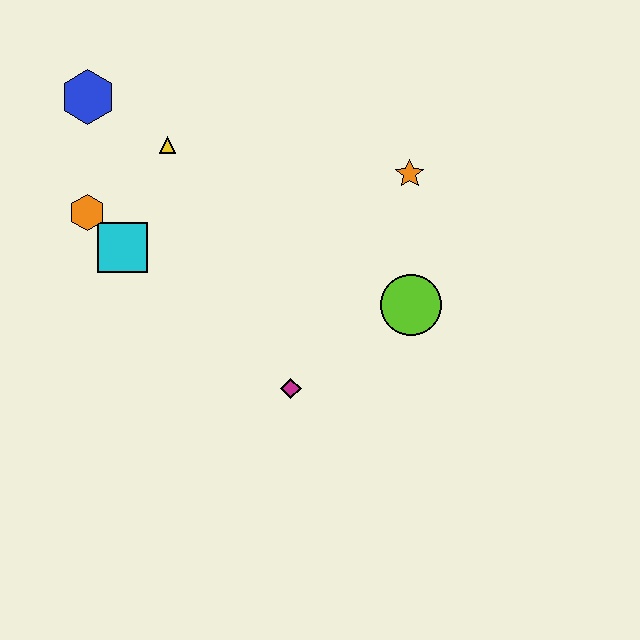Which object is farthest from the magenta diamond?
The blue hexagon is farthest from the magenta diamond.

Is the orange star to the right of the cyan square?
Yes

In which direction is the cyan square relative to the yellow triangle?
The cyan square is below the yellow triangle.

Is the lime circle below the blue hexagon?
Yes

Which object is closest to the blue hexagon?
The yellow triangle is closest to the blue hexagon.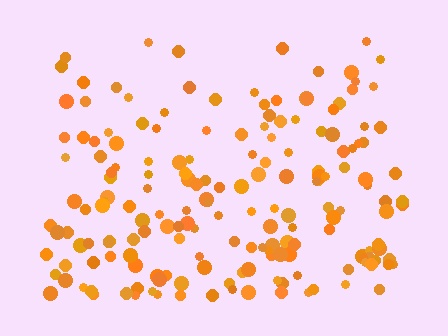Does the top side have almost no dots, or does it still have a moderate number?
Still a moderate number, just noticeably fewer than the bottom.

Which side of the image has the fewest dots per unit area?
The top.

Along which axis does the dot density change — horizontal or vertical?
Vertical.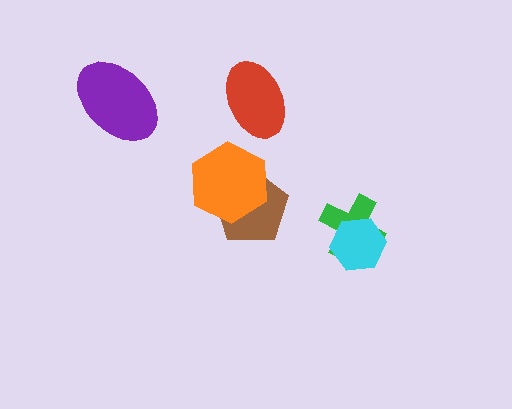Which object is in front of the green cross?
The cyan hexagon is in front of the green cross.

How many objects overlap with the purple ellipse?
0 objects overlap with the purple ellipse.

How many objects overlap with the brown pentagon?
1 object overlaps with the brown pentagon.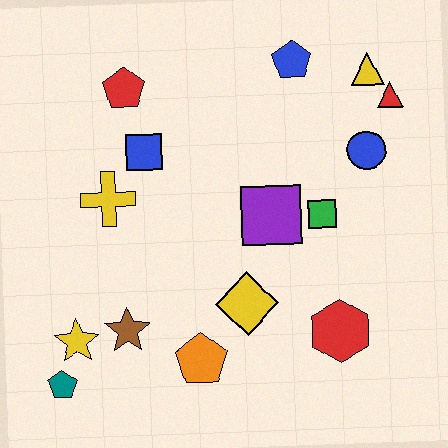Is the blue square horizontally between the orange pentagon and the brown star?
Yes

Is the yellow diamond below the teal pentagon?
No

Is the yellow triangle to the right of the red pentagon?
Yes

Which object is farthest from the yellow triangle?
The teal pentagon is farthest from the yellow triangle.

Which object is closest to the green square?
The purple square is closest to the green square.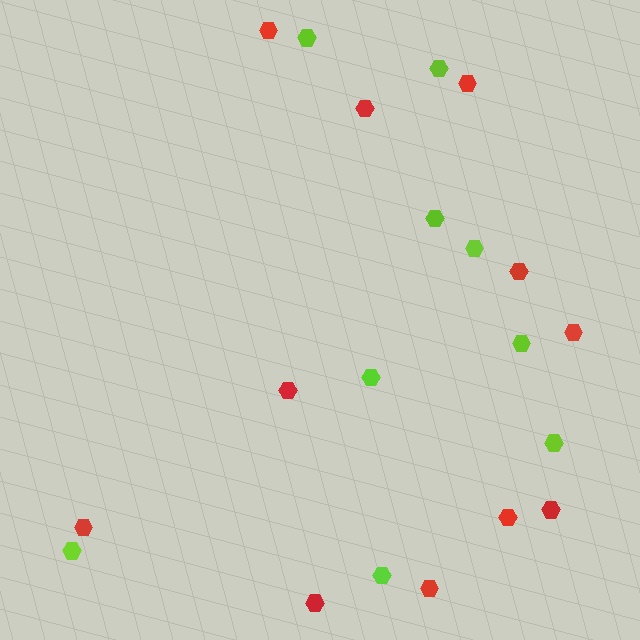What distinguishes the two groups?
There are 2 groups: one group of red hexagons (11) and one group of lime hexagons (9).